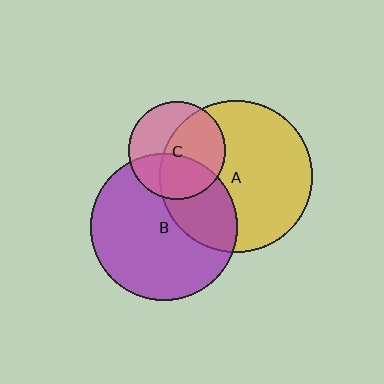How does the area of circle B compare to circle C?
Approximately 2.3 times.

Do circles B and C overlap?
Yes.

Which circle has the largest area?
Circle A (yellow).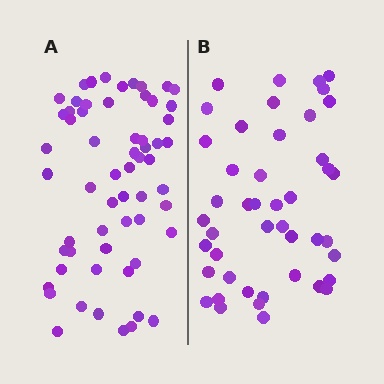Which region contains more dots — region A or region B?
Region A (the left region) has more dots.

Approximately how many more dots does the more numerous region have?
Region A has approximately 15 more dots than region B.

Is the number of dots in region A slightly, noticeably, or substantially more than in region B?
Region A has noticeably more, but not dramatically so. The ratio is roughly 1.3 to 1.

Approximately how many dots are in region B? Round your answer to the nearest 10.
About 40 dots. (The exact count is 45, which rounds to 40.)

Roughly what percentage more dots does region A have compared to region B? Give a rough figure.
About 35% more.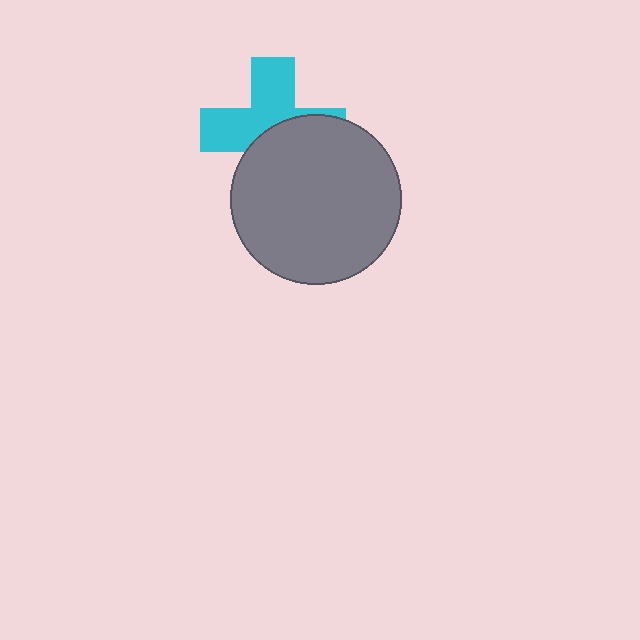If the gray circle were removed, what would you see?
You would see the complete cyan cross.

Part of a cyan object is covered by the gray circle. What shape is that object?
It is a cross.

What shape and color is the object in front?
The object in front is a gray circle.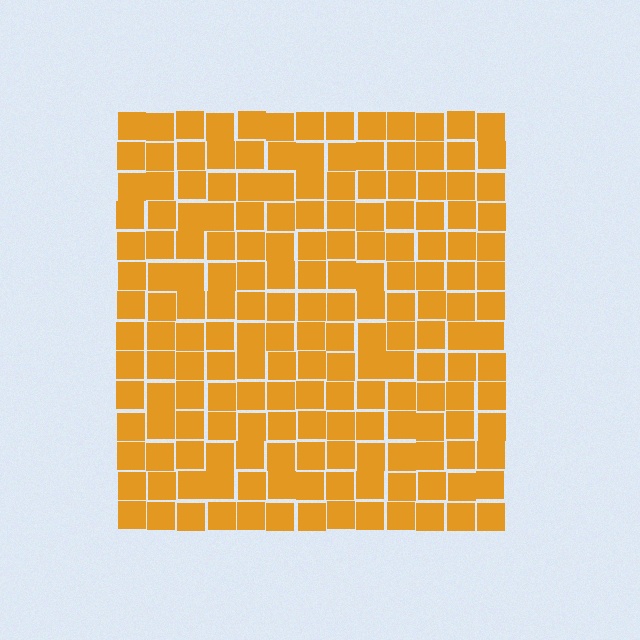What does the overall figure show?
The overall figure shows a square.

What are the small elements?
The small elements are squares.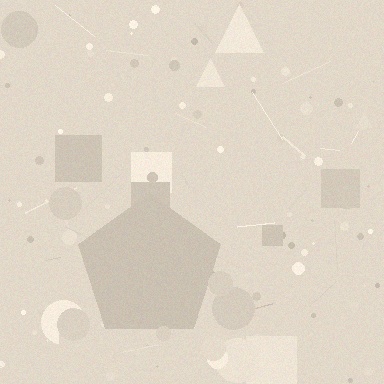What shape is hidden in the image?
A pentagon is hidden in the image.